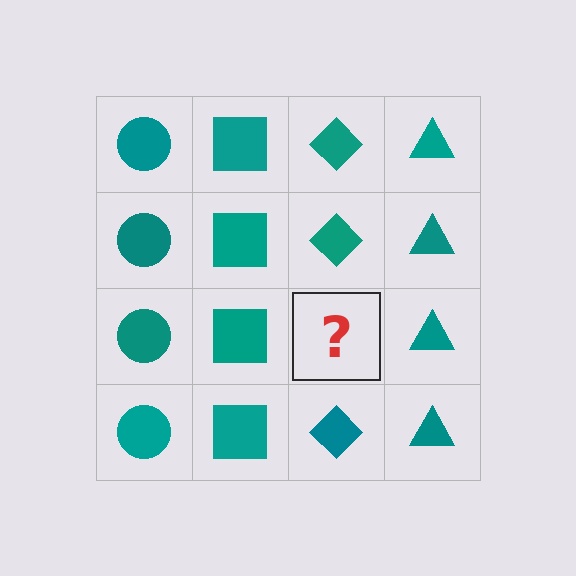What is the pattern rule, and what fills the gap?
The rule is that each column has a consistent shape. The gap should be filled with a teal diamond.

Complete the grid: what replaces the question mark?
The question mark should be replaced with a teal diamond.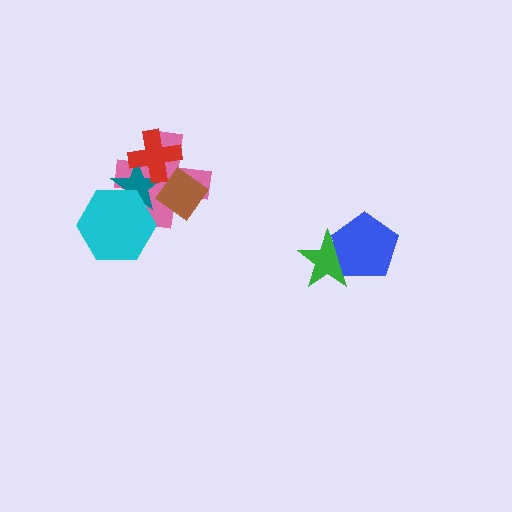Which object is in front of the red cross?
The brown diamond is in front of the red cross.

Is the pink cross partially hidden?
Yes, it is partially covered by another shape.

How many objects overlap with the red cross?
3 objects overlap with the red cross.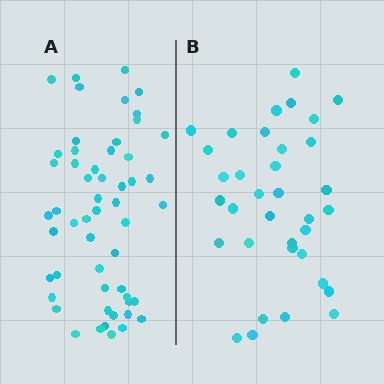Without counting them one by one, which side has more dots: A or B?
Region A (the left region) has more dots.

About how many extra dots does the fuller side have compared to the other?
Region A has approximately 20 more dots than region B.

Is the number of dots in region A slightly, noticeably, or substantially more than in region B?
Region A has substantially more. The ratio is roughly 1.5 to 1.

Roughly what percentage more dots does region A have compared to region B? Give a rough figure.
About 55% more.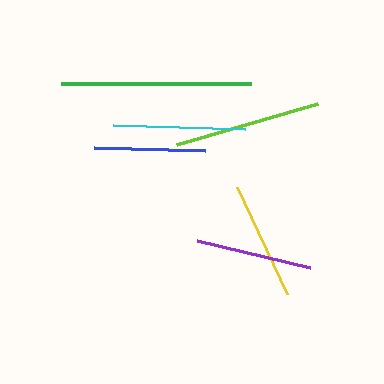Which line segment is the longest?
The green line is the longest at approximately 190 pixels.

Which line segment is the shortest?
The blue line is the shortest at approximately 111 pixels.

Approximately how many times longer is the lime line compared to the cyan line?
The lime line is approximately 1.1 times the length of the cyan line.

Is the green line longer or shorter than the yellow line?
The green line is longer than the yellow line.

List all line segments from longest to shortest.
From longest to shortest: green, lime, cyan, yellow, purple, blue.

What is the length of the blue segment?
The blue segment is approximately 111 pixels long.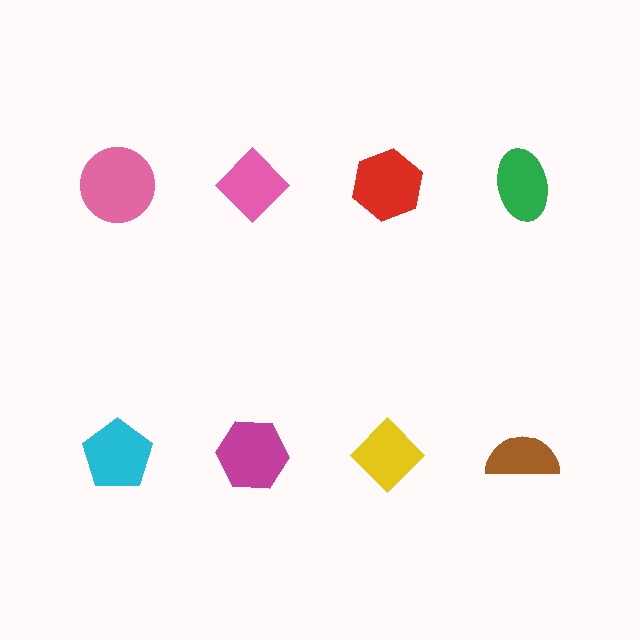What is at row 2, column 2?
A magenta hexagon.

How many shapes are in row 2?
4 shapes.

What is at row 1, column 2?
A pink diamond.